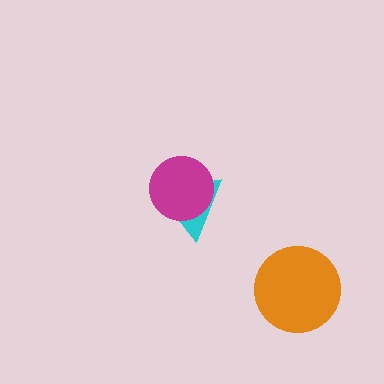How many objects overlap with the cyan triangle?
1 object overlaps with the cyan triangle.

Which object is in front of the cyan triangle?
The magenta circle is in front of the cyan triangle.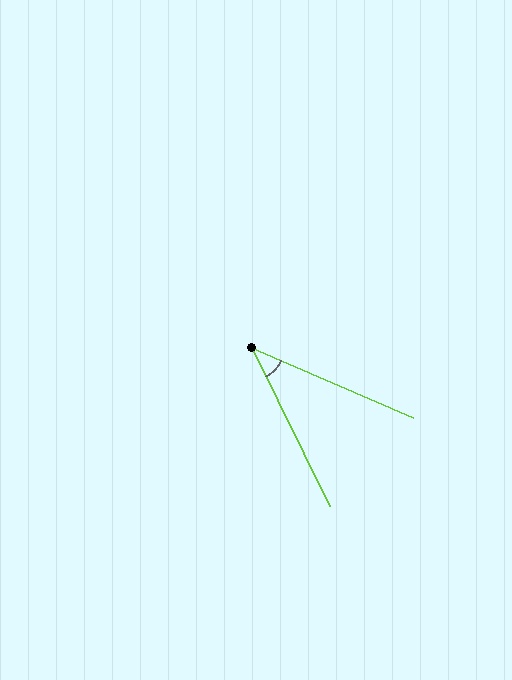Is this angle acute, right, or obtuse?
It is acute.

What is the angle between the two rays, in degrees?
Approximately 40 degrees.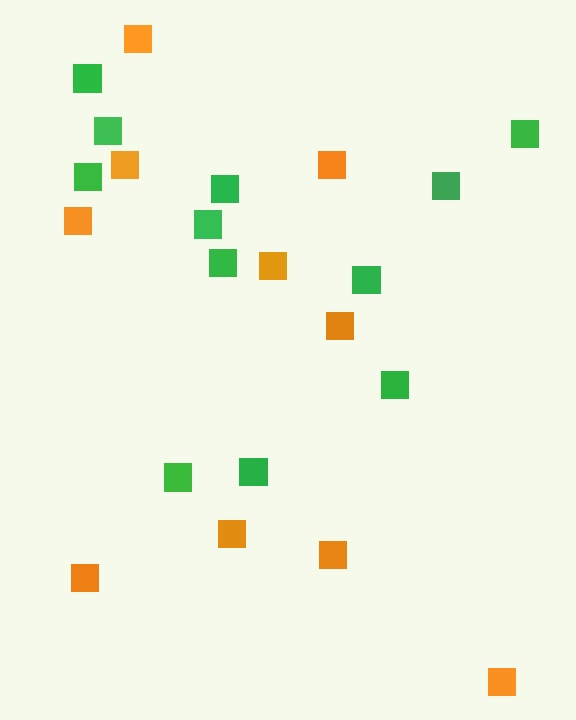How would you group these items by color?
There are 2 groups: one group of green squares (12) and one group of orange squares (10).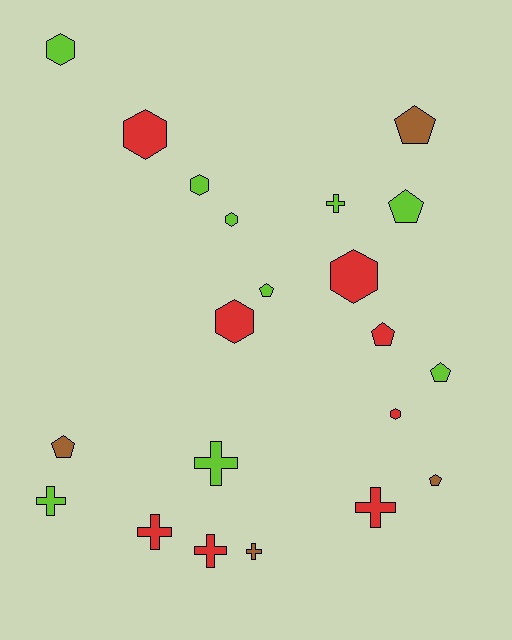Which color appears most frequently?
Lime, with 9 objects.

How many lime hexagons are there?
There are 3 lime hexagons.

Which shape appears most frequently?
Cross, with 7 objects.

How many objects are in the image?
There are 21 objects.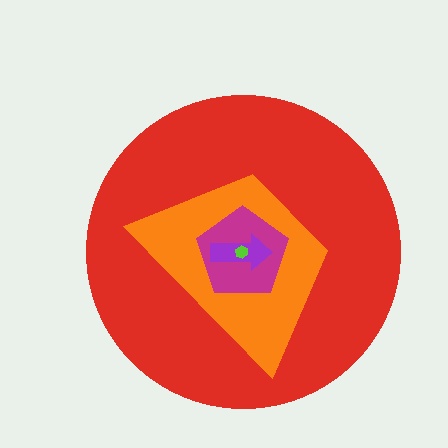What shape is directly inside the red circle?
The orange trapezoid.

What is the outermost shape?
The red circle.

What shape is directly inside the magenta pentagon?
The purple arrow.